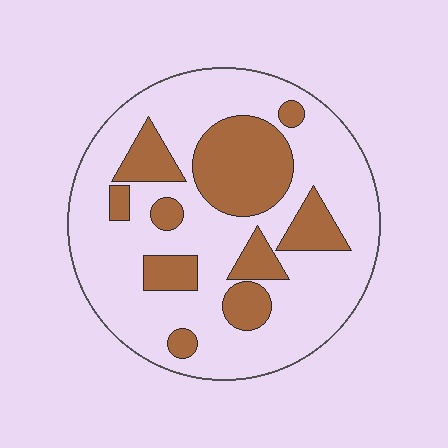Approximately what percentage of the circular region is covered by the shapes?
Approximately 30%.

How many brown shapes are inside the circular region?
10.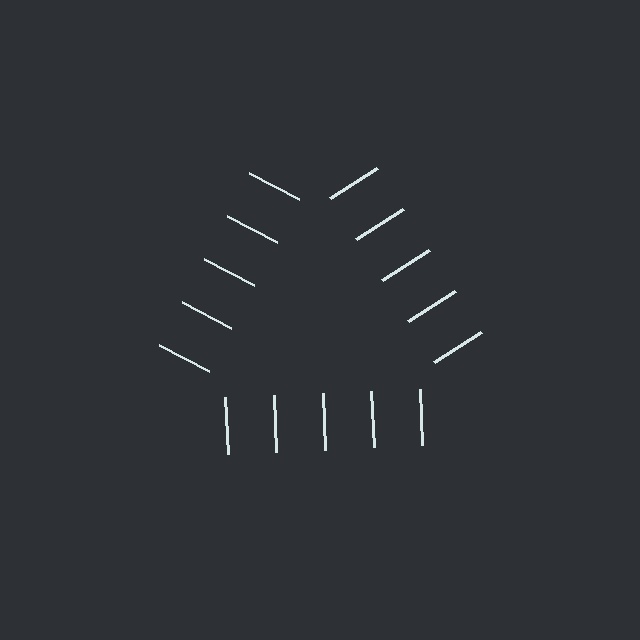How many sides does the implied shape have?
3 sides — the line-ends trace a triangle.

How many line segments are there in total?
15 — 5 along each of the 3 edges.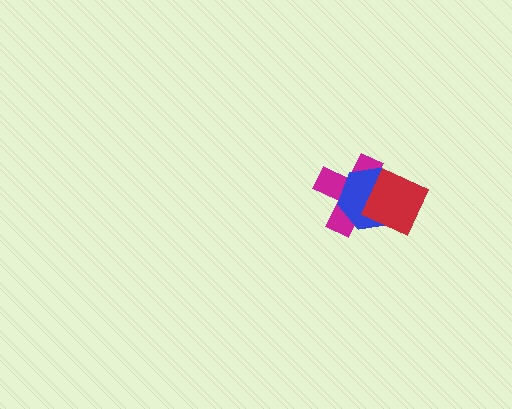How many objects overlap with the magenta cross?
2 objects overlap with the magenta cross.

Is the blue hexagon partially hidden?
Yes, it is partially covered by another shape.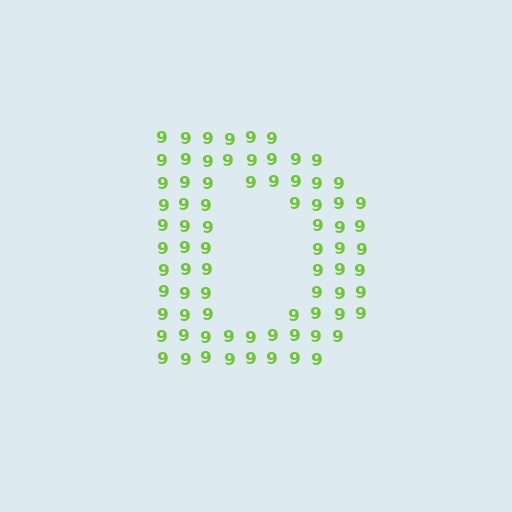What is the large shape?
The large shape is the letter D.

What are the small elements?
The small elements are digit 9's.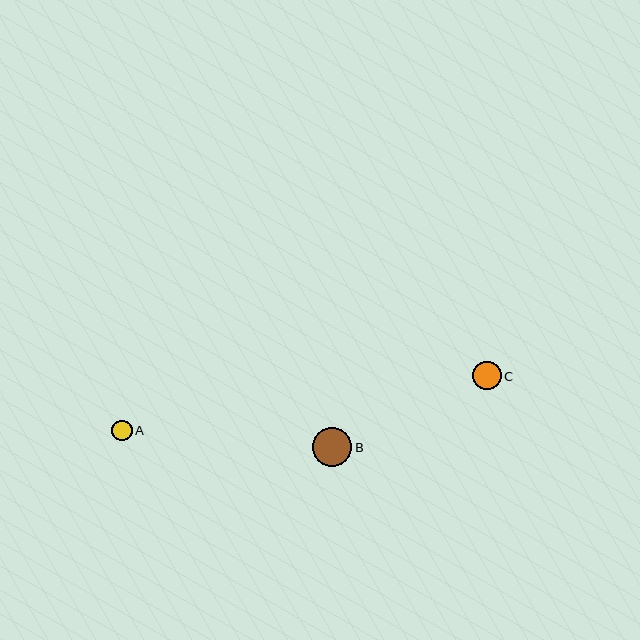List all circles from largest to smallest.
From largest to smallest: B, C, A.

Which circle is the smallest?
Circle A is the smallest with a size of approximately 20 pixels.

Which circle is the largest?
Circle B is the largest with a size of approximately 39 pixels.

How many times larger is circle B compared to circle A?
Circle B is approximately 1.9 times the size of circle A.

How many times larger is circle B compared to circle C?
Circle B is approximately 1.4 times the size of circle C.